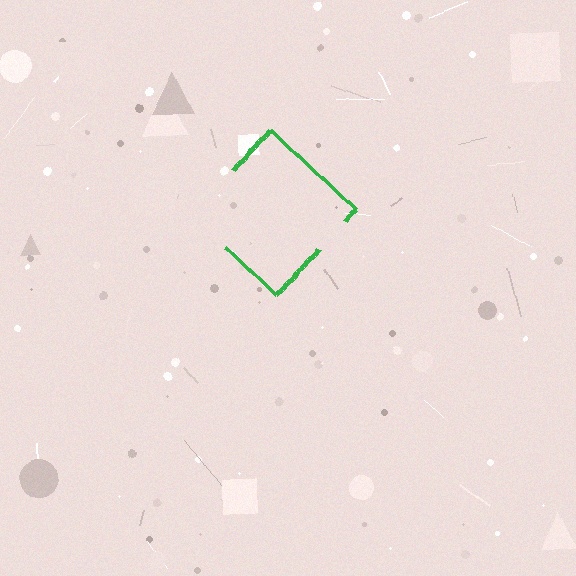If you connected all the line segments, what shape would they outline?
They would outline a diamond.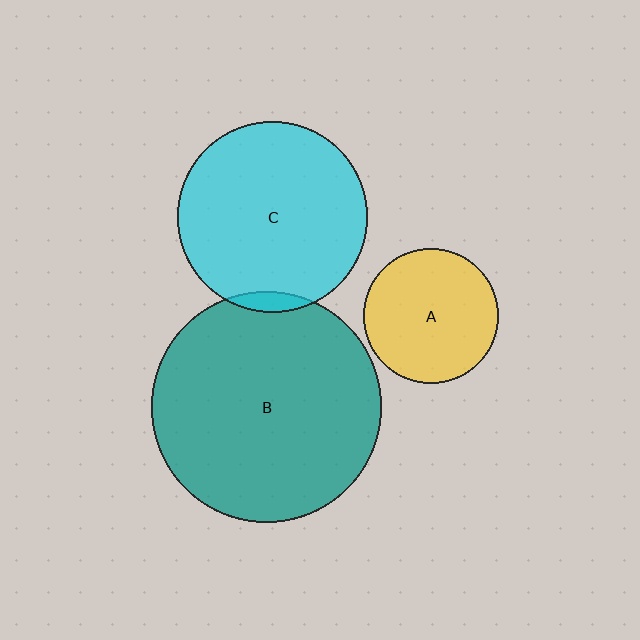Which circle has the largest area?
Circle B (teal).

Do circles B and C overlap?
Yes.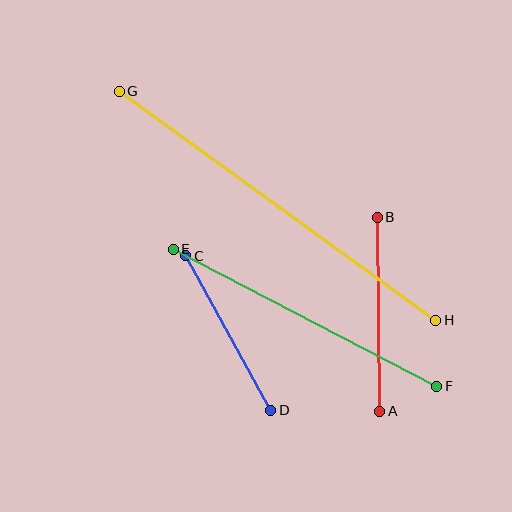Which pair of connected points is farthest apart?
Points G and H are farthest apart.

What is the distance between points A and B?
The distance is approximately 194 pixels.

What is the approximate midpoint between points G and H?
The midpoint is at approximately (278, 206) pixels.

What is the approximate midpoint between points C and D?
The midpoint is at approximately (228, 333) pixels.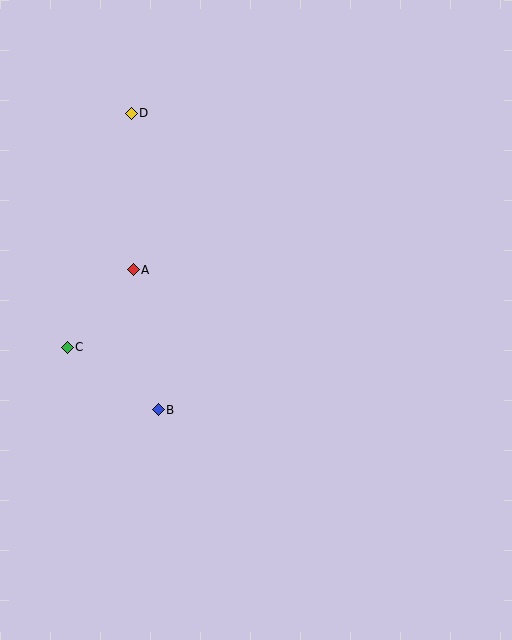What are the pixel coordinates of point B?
Point B is at (158, 410).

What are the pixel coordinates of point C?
Point C is at (67, 347).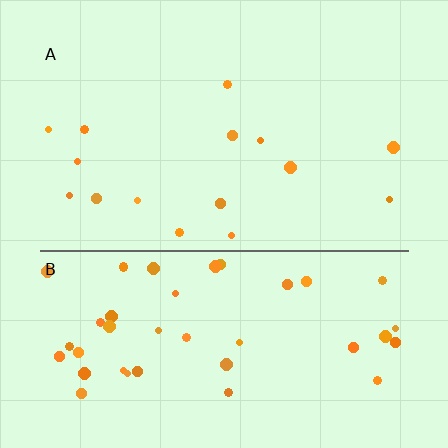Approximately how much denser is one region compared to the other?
Approximately 2.8× — region B over region A.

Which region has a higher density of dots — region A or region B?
B (the bottom).